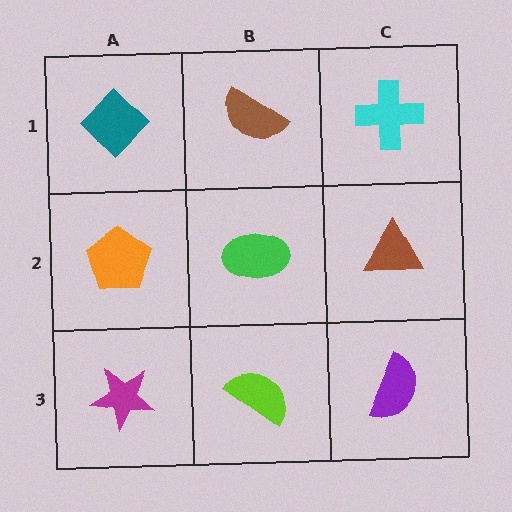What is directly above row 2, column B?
A brown semicircle.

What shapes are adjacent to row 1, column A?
An orange pentagon (row 2, column A), a brown semicircle (row 1, column B).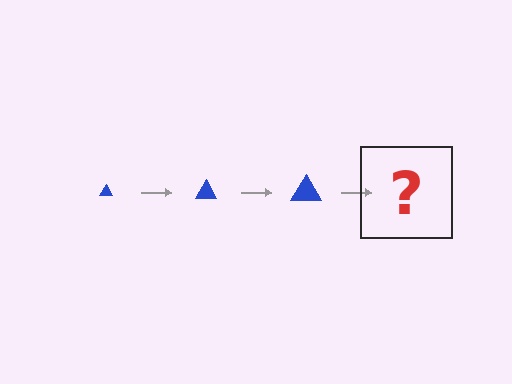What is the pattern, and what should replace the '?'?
The pattern is that the triangle gets progressively larger each step. The '?' should be a blue triangle, larger than the previous one.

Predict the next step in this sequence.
The next step is a blue triangle, larger than the previous one.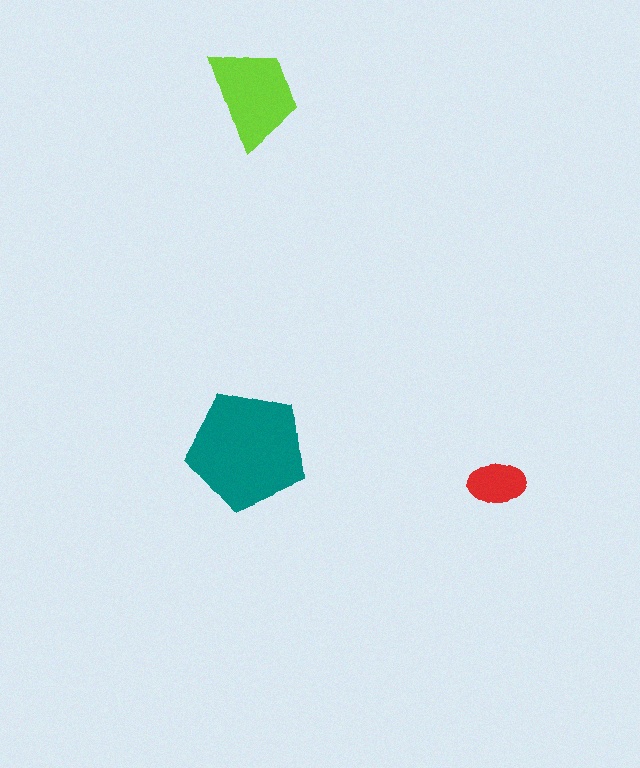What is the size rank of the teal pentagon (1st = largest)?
1st.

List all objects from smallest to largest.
The red ellipse, the lime trapezoid, the teal pentagon.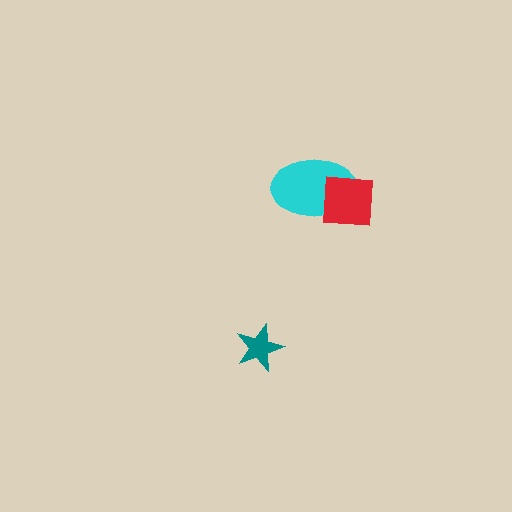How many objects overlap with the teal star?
0 objects overlap with the teal star.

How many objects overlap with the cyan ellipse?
1 object overlaps with the cyan ellipse.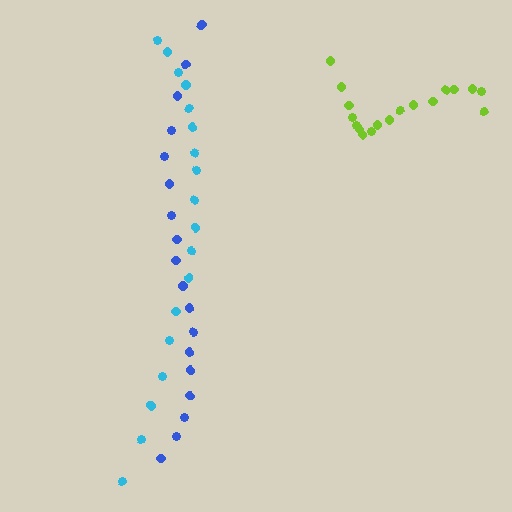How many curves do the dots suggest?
There are 3 distinct paths.